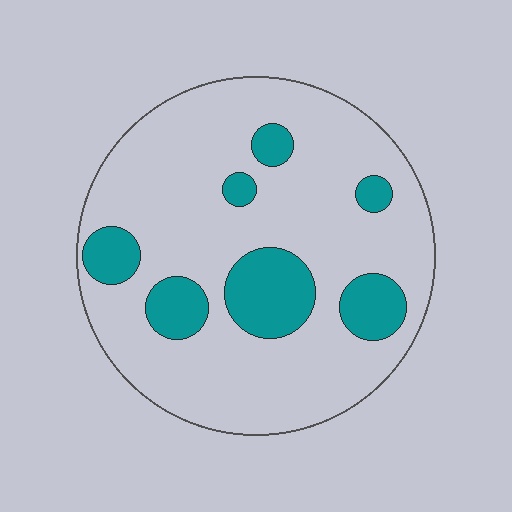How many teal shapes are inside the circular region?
7.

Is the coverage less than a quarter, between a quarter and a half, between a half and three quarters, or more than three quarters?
Less than a quarter.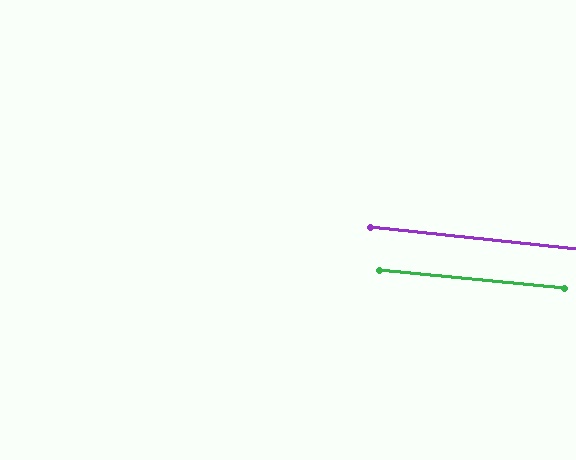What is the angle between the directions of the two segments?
Approximately 0 degrees.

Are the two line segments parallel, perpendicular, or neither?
Parallel — their directions differ by only 0.3°.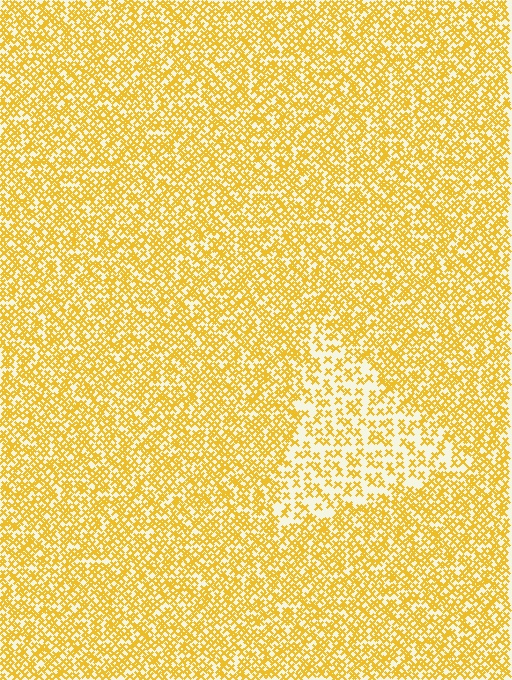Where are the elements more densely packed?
The elements are more densely packed outside the triangle boundary.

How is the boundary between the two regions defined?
The boundary is defined by a change in element density (approximately 2.0x ratio). All elements are the same color, size, and shape.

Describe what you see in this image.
The image contains small yellow elements arranged at two different densities. A triangle-shaped region is visible where the elements are less densely packed than the surrounding area.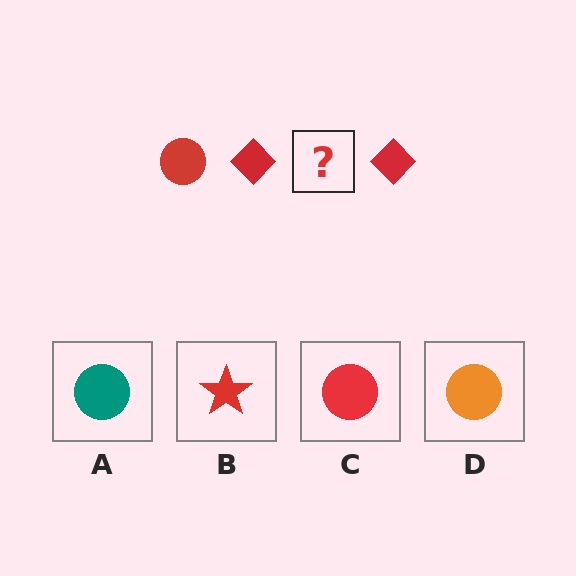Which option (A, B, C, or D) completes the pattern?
C.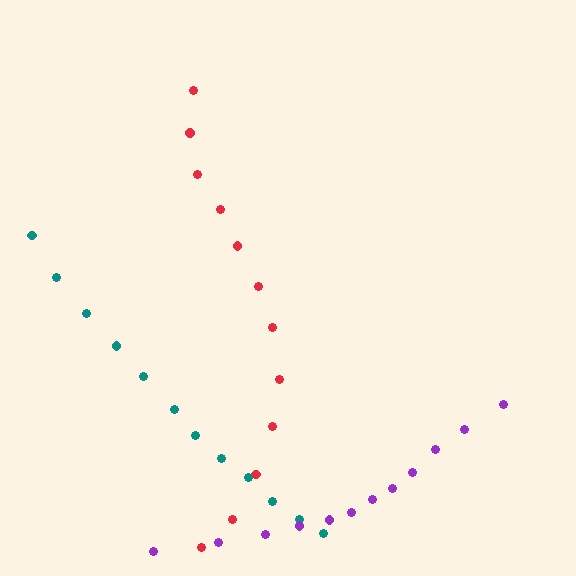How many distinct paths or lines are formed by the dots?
There are 3 distinct paths.